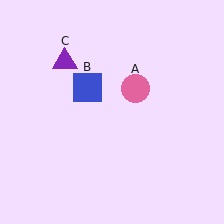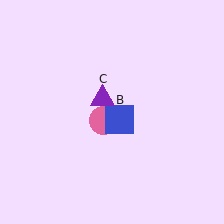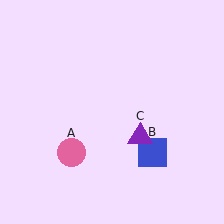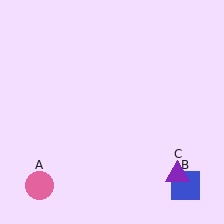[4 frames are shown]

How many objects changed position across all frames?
3 objects changed position: pink circle (object A), blue square (object B), purple triangle (object C).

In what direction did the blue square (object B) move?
The blue square (object B) moved down and to the right.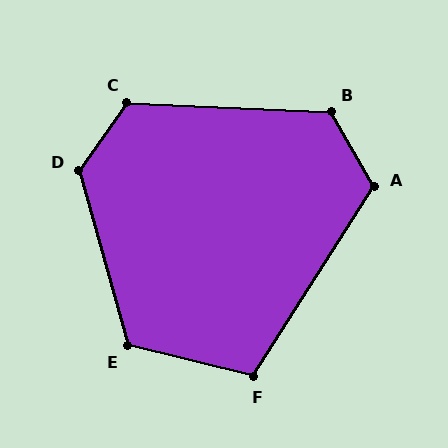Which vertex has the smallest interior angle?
F, at approximately 109 degrees.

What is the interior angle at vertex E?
Approximately 119 degrees (obtuse).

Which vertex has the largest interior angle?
D, at approximately 129 degrees.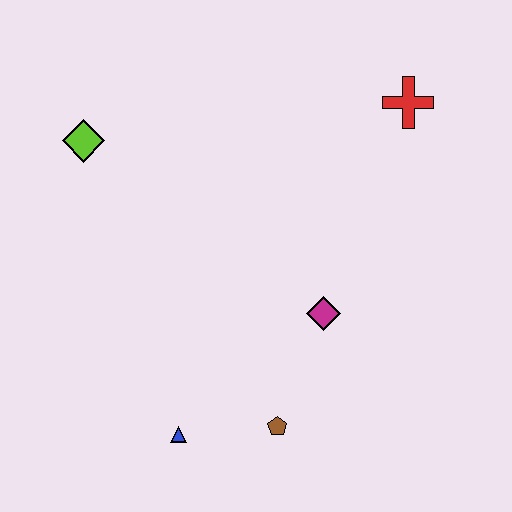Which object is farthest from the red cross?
The blue triangle is farthest from the red cross.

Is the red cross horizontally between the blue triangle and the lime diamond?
No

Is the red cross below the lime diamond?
No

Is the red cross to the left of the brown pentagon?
No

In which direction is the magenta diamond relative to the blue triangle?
The magenta diamond is to the right of the blue triangle.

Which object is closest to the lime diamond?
The magenta diamond is closest to the lime diamond.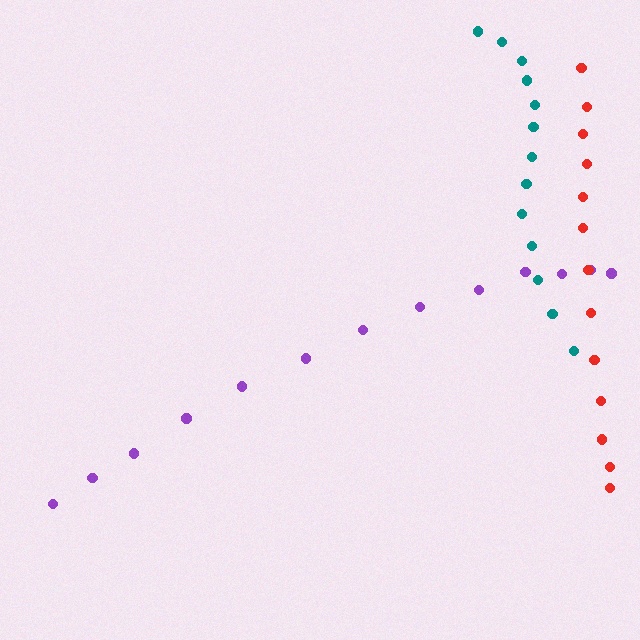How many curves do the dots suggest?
There are 3 distinct paths.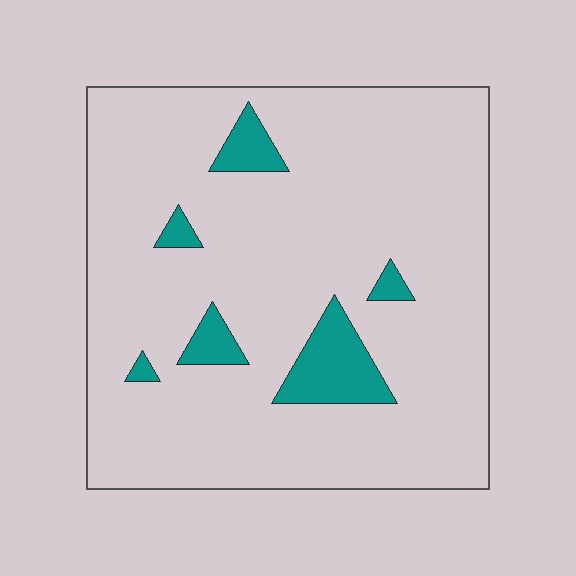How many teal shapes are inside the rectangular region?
6.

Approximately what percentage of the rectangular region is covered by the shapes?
Approximately 10%.